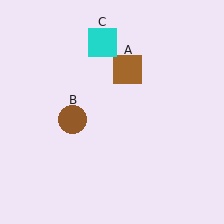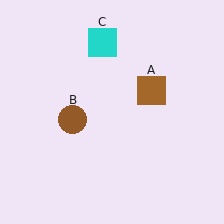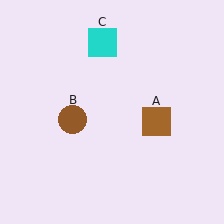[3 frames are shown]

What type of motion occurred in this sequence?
The brown square (object A) rotated clockwise around the center of the scene.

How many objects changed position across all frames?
1 object changed position: brown square (object A).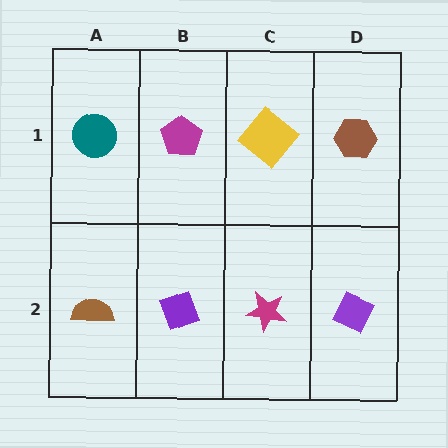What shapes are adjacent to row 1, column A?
A brown semicircle (row 2, column A), a magenta pentagon (row 1, column B).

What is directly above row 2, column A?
A teal circle.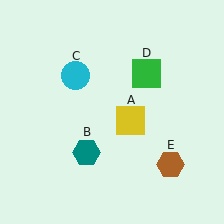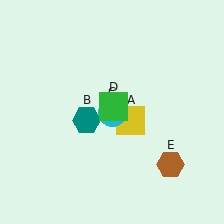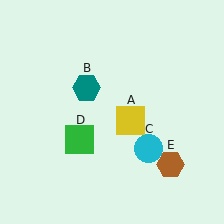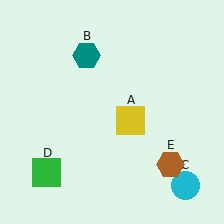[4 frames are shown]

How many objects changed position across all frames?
3 objects changed position: teal hexagon (object B), cyan circle (object C), green square (object D).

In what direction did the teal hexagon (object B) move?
The teal hexagon (object B) moved up.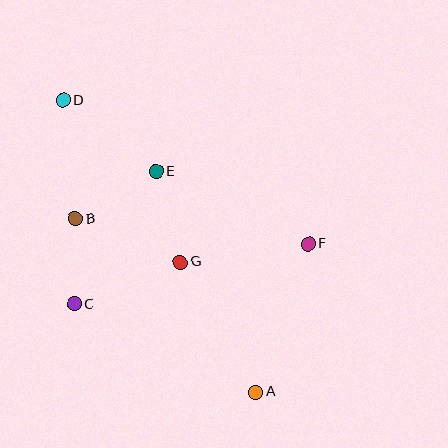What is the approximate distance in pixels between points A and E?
The distance between A and E is approximately 242 pixels.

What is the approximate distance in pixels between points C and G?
The distance between C and G is approximately 114 pixels.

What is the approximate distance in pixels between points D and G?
The distance between D and G is approximately 200 pixels.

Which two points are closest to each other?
Points B and C are closest to each other.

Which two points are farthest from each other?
Points A and D are farthest from each other.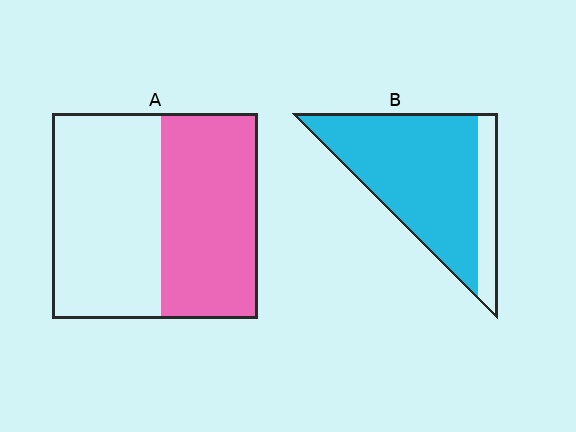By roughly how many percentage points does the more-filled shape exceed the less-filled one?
By roughly 35 percentage points (B over A).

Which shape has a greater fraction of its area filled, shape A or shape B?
Shape B.